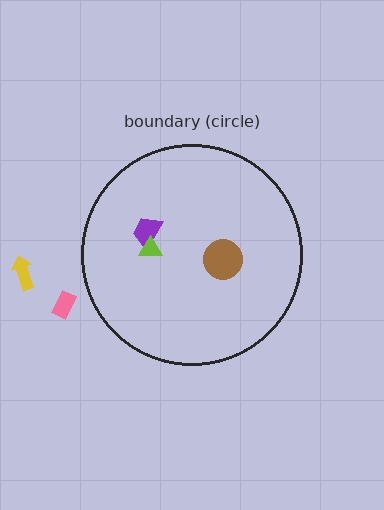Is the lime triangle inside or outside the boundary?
Inside.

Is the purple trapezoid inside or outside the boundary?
Inside.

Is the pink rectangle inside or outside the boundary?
Outside.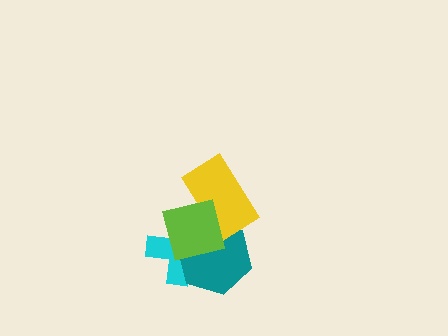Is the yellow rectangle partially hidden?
Yes, it is partially covered by another shape.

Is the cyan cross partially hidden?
Yes, it is partially covered by another shape.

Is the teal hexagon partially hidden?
Yes, it is partially covered by another shape.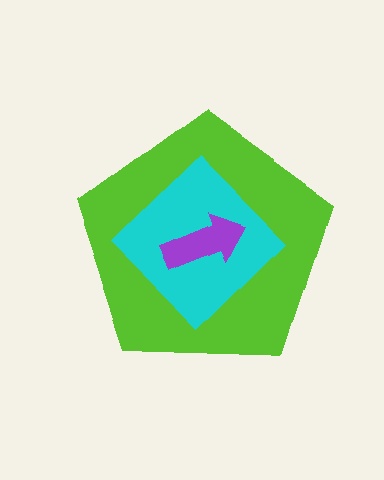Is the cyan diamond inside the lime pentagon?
Yes.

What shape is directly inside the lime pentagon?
The cyan diamond.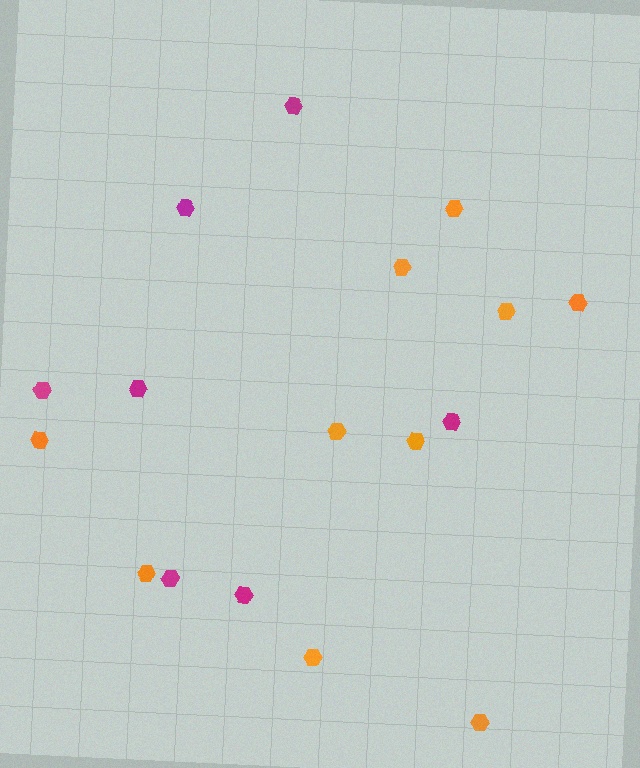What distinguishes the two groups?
There are 2 groups: one group of orange hexagons (10) and one group of magenta hexagons (7).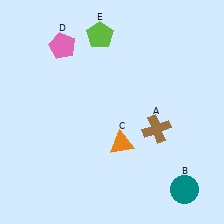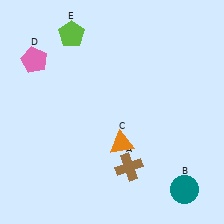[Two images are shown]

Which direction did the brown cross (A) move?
The brown cross (A) moved down.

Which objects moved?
The objects that moved are: the brown cross (A), the pink pentagon (D), the lime pentagon (E).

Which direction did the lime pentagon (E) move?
The lime pentagon (E) moved left.